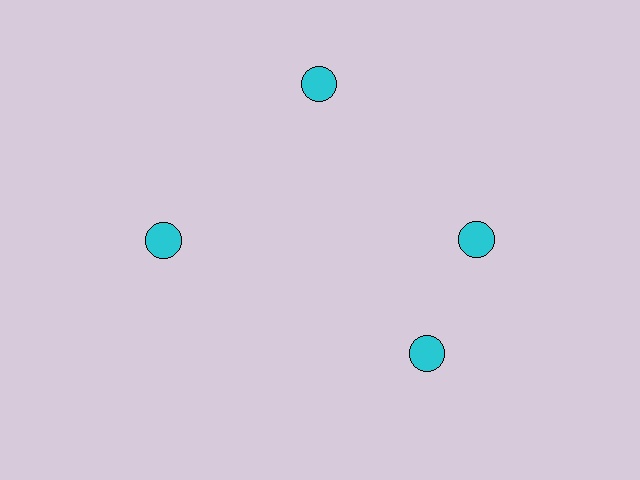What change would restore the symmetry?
The symmetry would be restored by rotating it back into even spacing with its neighbors so that all 4 circles sit at equal angles and equal distance from the center.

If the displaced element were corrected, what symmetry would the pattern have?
It would have 4-fold rotational symmetry — the pattern would map onto itself every 90 degrees.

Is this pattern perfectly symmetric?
No. The 4 cyan circles are arranged in a ring, but one element near the 6 o'clock position is rotated out of alignment along the ring, breaking the 4-fold rotational symmetry.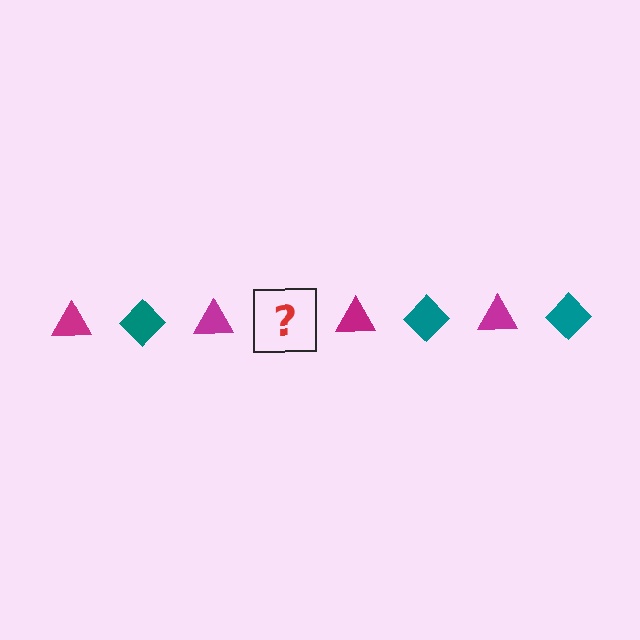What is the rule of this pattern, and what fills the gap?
The rule is that the pattern alternates between magenta triangle and teal diamond. The gap should be filled with a teal diamond.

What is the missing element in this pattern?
The missing element is a teal diamond.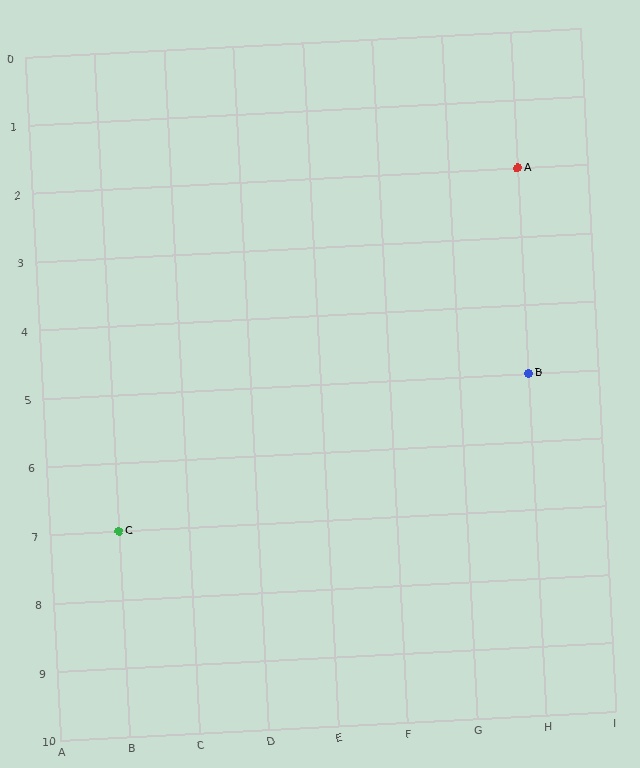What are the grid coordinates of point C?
Point C is at grid coordinates (B, 7).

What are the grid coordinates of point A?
Point A is at grid coordinates (H, 2).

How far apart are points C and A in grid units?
Points C and A are 6 columns and 5 rows apart (about 7.8 grid units diagonally).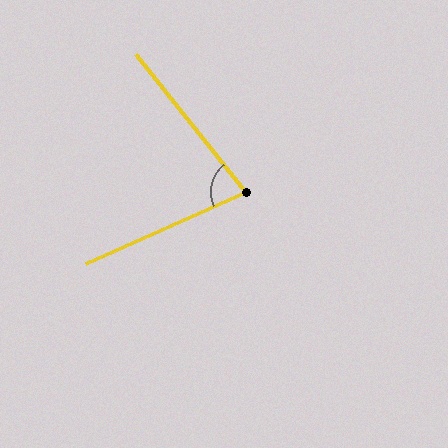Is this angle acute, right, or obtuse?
It is acute.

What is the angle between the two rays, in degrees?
Approximately 76 degrees.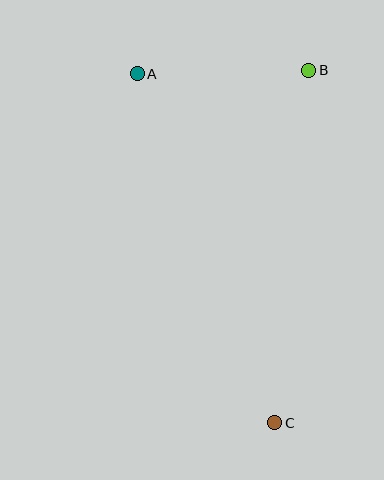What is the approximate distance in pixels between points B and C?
The distance between B and C is approximately 354 pixels.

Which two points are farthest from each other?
Points A and C are farthest from each other.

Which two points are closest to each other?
Points A and B are closest to each other.